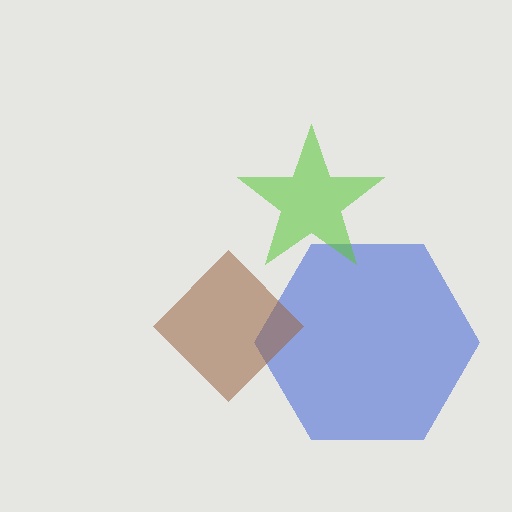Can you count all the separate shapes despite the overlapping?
Yes, there are 3 separate shapes.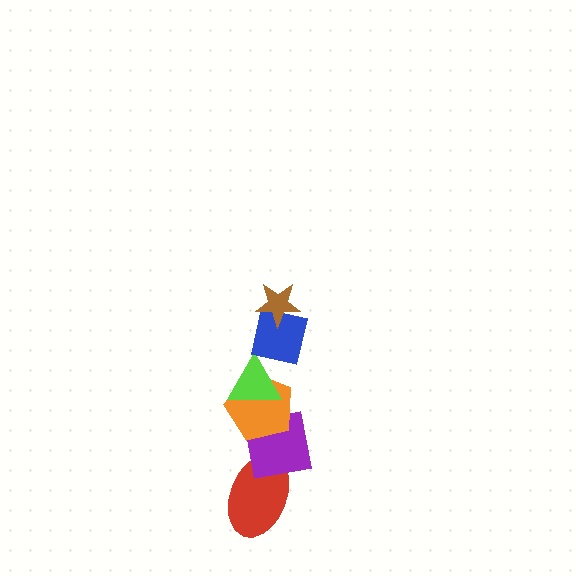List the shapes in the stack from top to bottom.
From top to bottom: the brown star, the blue square, the lime triangle, the orange pentagon, the purple square, the red ellipse.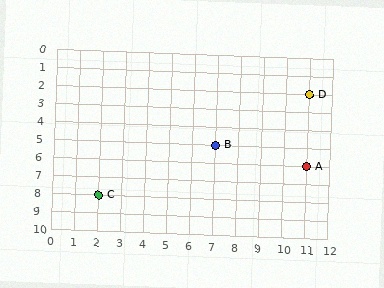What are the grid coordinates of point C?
Point C is at grid coordinates (2, 8).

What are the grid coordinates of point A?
Point A is at grid coordinates (11, 6).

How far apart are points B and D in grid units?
Points B and D are 4 columns and 3 rows apart (about 5.0 grid units diagonally).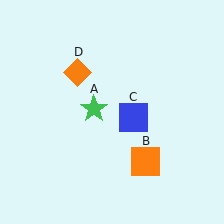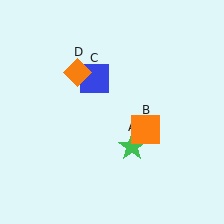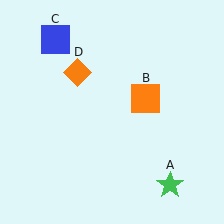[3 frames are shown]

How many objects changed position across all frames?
3 objects changed position: green star (object A), orange square (object B), blue square (object C).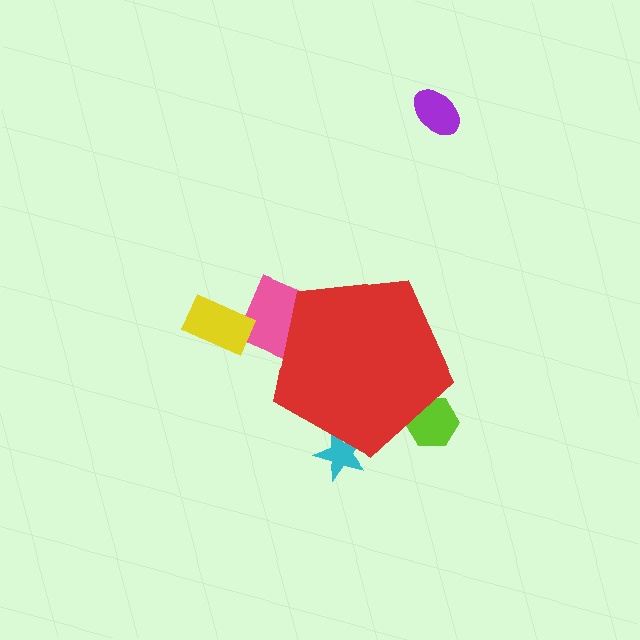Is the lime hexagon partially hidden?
Yes, the lime hexagon is partially hidden behind the red pentagon.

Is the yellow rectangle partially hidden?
No, the yellow rectangle is fully visible.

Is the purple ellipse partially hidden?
No, the purple ellipse is fully visible.